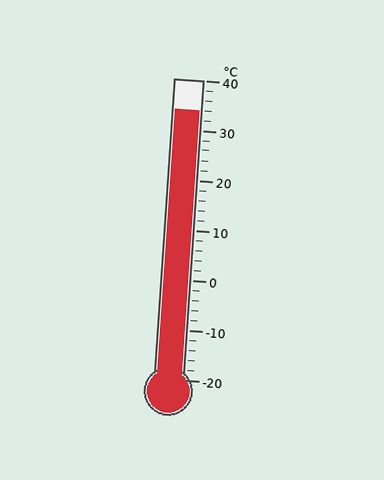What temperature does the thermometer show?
The thermometer shows approximately 34°C.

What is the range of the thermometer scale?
The thermometer scale ranges from -20°C to 40°C.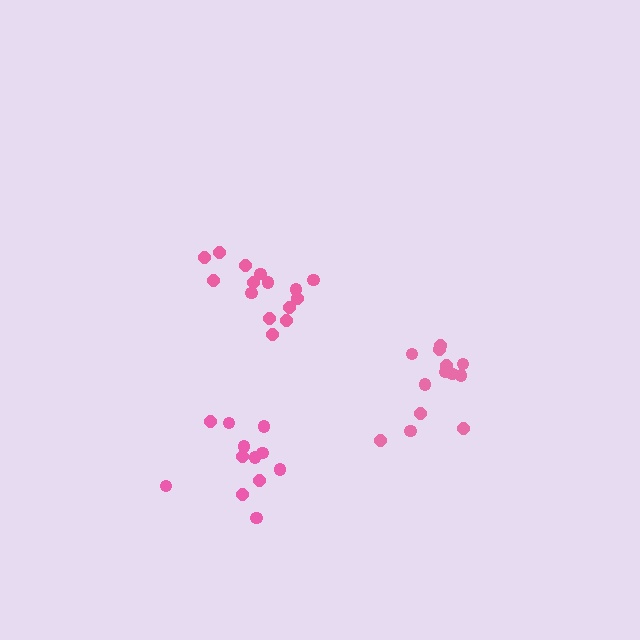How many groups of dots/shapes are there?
There are 3 groups.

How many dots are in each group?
Group 1: 13 dots, Group 2: 12 dots, Group 3: 15 dots (40 total).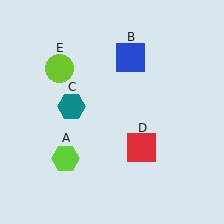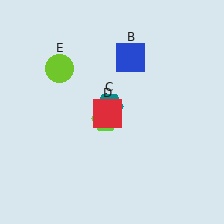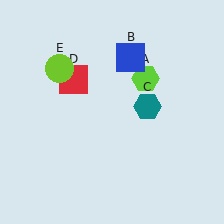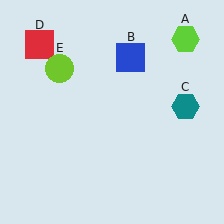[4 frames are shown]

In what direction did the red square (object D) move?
The red square (object D) moved up and to the left.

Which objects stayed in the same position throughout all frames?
Blue square (object B) and lime circle (object E) remained stationary.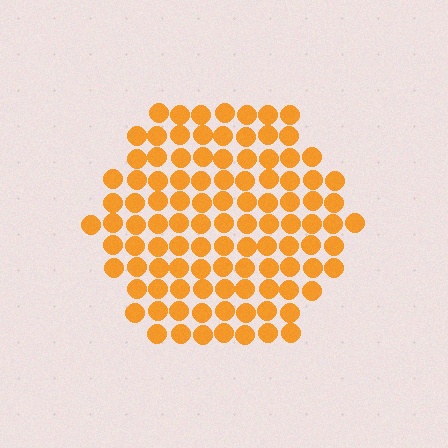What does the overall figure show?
The overall figure shows a hexagon.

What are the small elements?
The small elements are circles.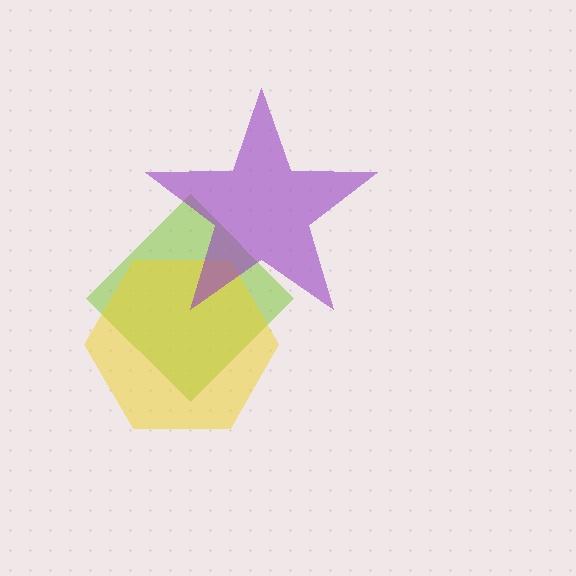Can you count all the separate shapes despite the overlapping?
Yes, there are 3 separate shapes.